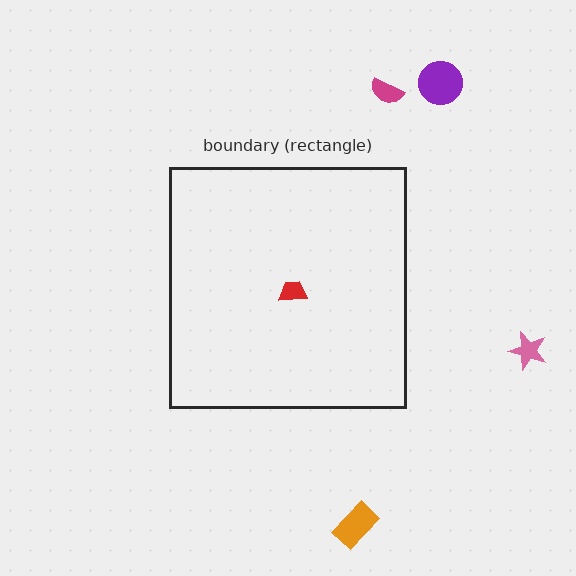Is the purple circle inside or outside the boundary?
Outside.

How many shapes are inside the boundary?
1 inside, 4 outside.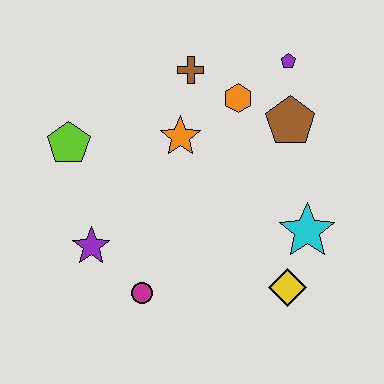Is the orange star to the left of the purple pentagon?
Yes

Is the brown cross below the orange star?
No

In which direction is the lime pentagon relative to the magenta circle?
The lime pentagon is above the magenta circle.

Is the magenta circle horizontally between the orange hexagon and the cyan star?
No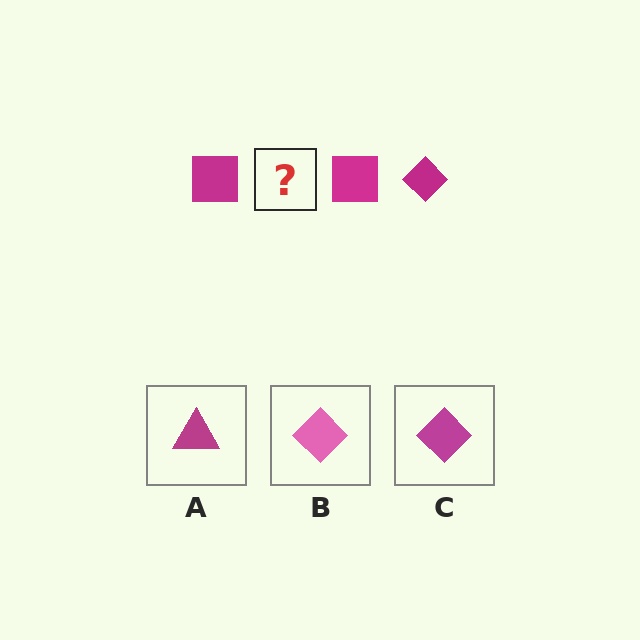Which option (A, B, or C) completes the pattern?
C.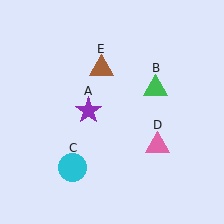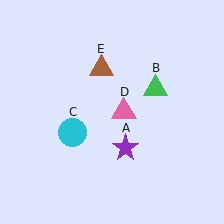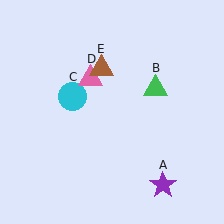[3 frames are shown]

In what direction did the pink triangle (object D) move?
The pink triangle (object D) moved up and to the left.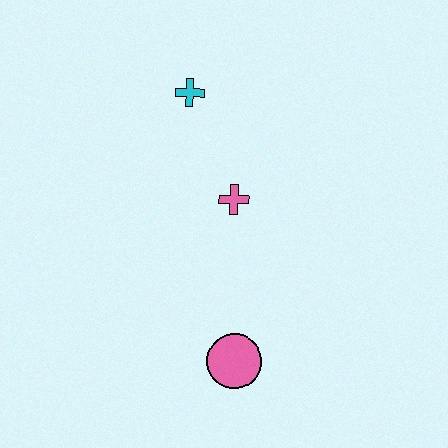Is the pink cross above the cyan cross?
No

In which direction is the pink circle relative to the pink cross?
The pink circle is below the pink cross.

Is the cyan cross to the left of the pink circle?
Yes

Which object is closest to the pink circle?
The pink cross is closest to the pink circle.